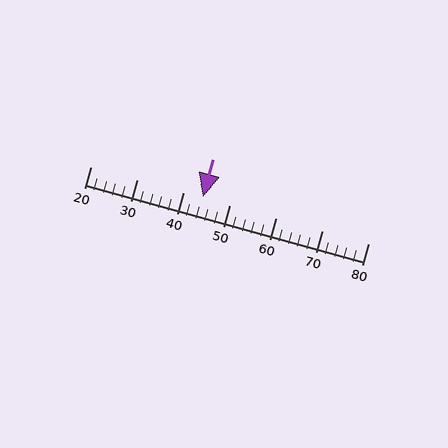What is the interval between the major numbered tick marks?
The major tick marks are spaced 10 units apart.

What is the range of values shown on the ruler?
The ruler shows values from 20 to 80.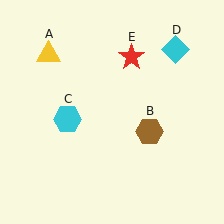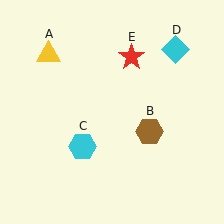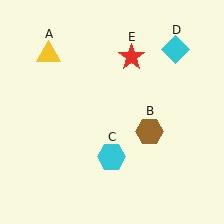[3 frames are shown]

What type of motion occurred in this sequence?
The cyan hexagon (object C) rotated counterclockwise around the center of the scene.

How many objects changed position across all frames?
1 object changed position: cyan hexagon (object C).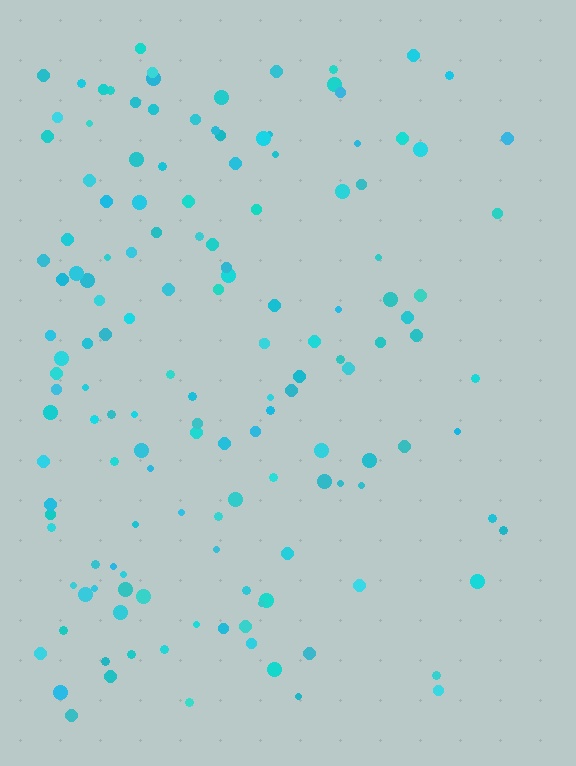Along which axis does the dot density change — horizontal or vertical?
Horizontal.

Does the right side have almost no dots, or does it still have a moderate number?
Still a moderate number, just noticeably fewer than the left.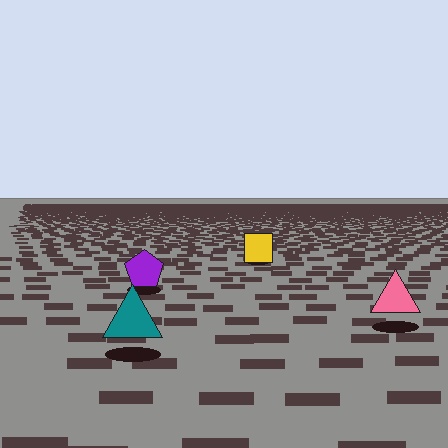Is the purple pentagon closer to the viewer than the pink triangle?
No. The pink triangle is closer — you can tell from the texture gradient: the ground texture is coarser near it.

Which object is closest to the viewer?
The teal triangle is closest. The texture marks near it are larger and more spread out.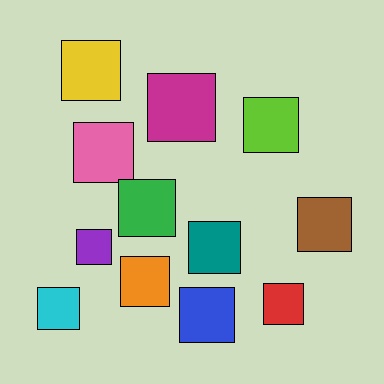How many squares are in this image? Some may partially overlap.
There are 12 squares.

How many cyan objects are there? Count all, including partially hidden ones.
There is 1 cyan object.